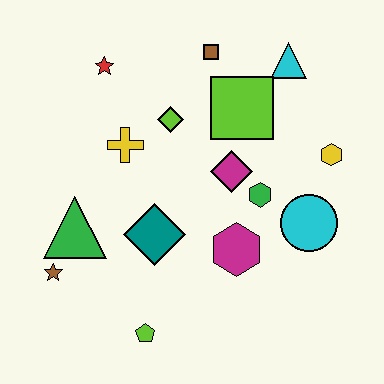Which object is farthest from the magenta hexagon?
The red star is farthest from the magenta hexagon.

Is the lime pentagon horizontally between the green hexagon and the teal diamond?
No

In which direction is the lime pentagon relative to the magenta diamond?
The lime pentagon is below the magenta diamond.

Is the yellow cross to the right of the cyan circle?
No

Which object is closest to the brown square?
The lime square is closest to the brown square.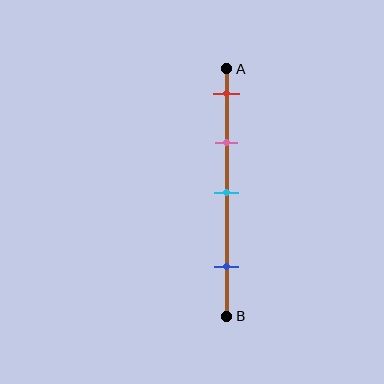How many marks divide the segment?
There are 4 marks dividing the segment.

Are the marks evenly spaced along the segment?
No, the marks are not evenly spaced.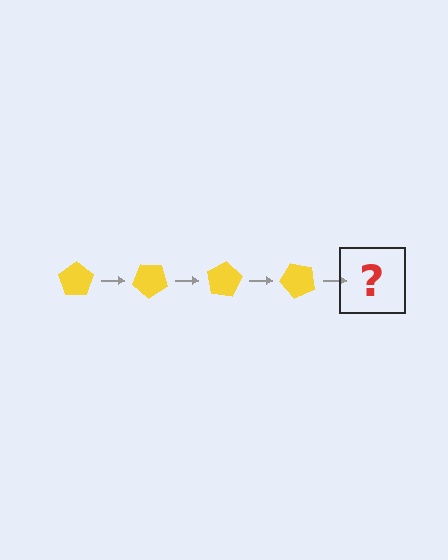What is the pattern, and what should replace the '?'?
The pattern is that the pentagon rotates 40 degrees each step. The '?' should be a yellow pentagon rotated 160 degrees.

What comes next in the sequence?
The next element should be a yellow pentagon rotated 160 degrees.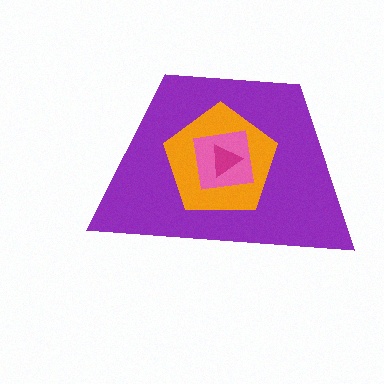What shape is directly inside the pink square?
The magenta triangle.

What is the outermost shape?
The purple trapezoid.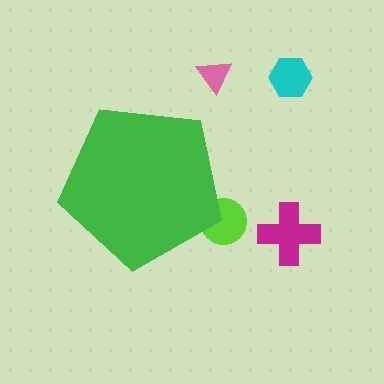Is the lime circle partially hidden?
Yes, the lime circle is partially hidden behind the green pentagon.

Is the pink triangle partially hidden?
No, the pink triangle is fully visible.